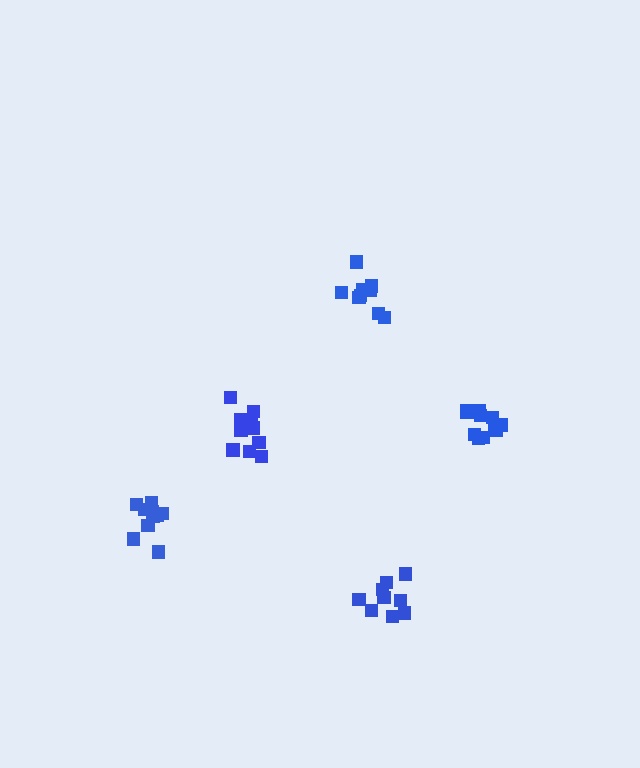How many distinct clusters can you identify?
There are 5 distinct clusters.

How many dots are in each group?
Group 1: 10 dots, Group 2: 11 dots, Group 3: 11 dots, Group 4: 9 dots, Group 5: 10 dots (51 total).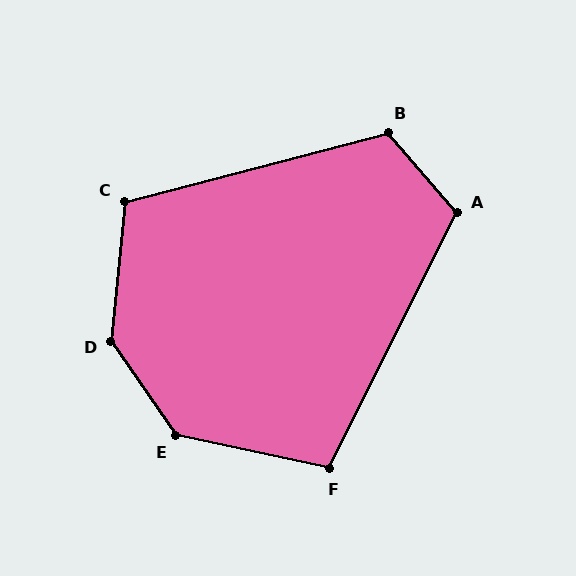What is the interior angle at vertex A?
Approximately 113 degrees (obtuse).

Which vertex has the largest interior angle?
D, at approximately 140 degrees.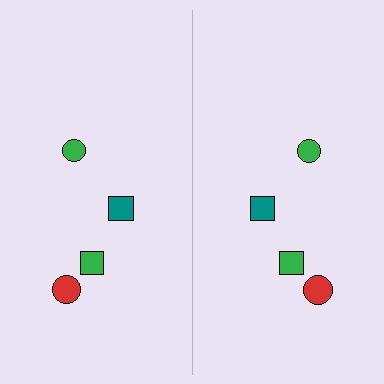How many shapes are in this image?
There are 8 shapes in this image.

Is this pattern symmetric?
Yes, this pattern has bilateral (reflection) symmetry.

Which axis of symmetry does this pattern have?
The pattern has a vertical axis of symmetry running through the center of the image.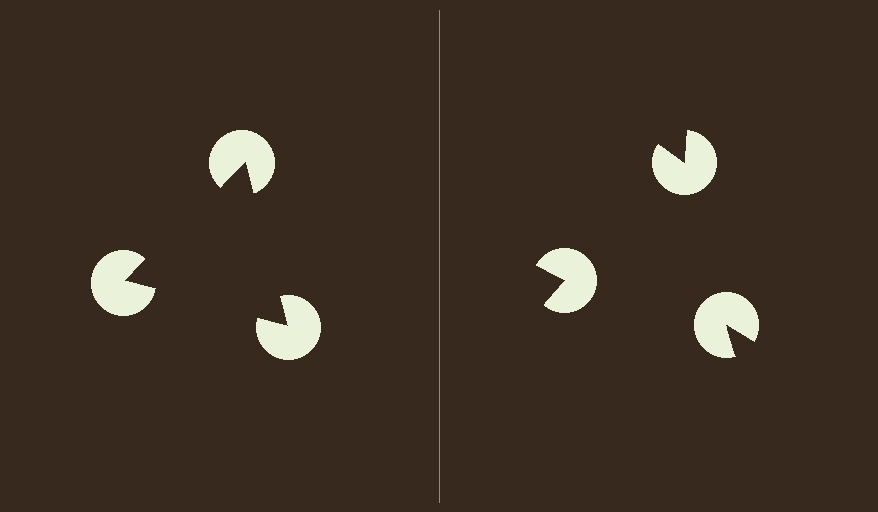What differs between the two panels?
The pac-man discs are positioned identically on both sides; only the wedge orientations differ. On the left they align to a triangle; on the right they are misaligned.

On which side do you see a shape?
An illusory triangle appears on the left side. On the right side the wedge cuts are rotated, so no coherent shape forms.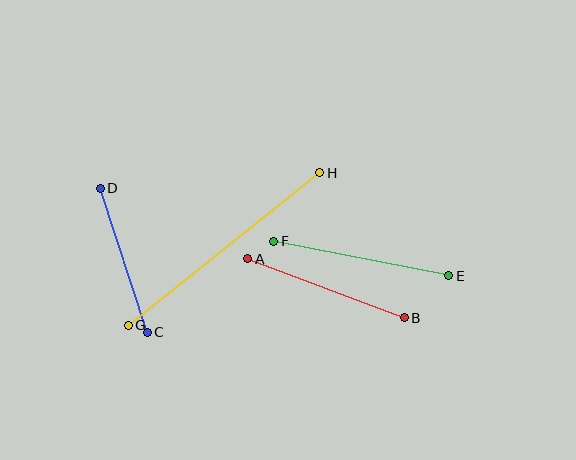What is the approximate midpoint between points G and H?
The midpoint is at approximately (224, 249) pixels.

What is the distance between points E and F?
The distance is approximately 178 pixels.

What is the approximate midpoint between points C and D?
The midpoint is at approximately (124, 260) pixels.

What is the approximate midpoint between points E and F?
The midpoint is at approximately (361, 258) pixels.